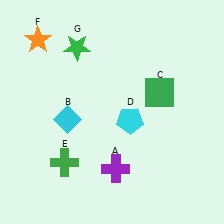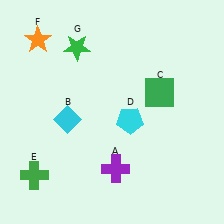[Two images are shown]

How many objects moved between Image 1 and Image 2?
1 object moved between the two images.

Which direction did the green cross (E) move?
The green cross (E) moved left.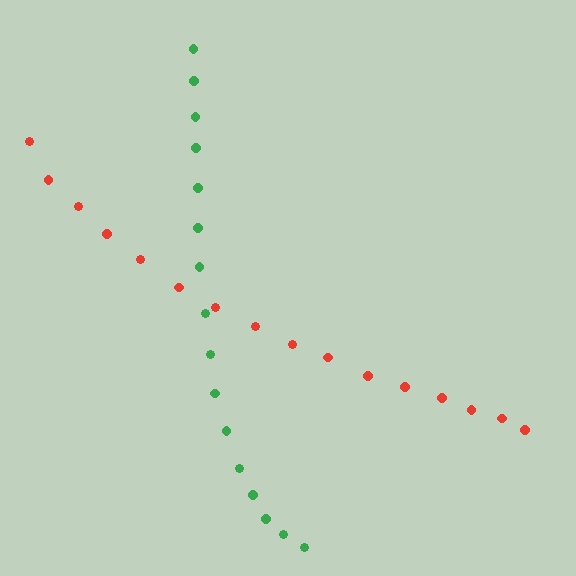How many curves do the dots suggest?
There are 2 distinct paths.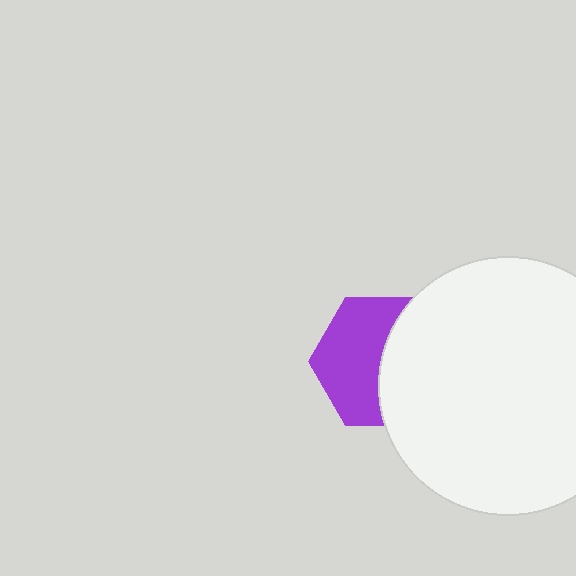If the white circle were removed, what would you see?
You would see the complete purple hexagon.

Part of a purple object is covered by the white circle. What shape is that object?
It is a hexagon.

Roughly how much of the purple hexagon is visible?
About half of it is visible (roughly 53%).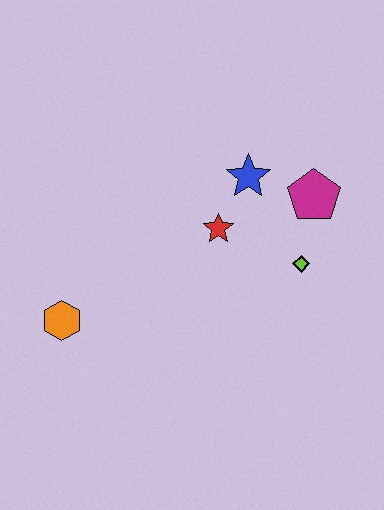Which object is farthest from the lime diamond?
The orange hexagon is farthest from the lime diamond.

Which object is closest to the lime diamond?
The magenta pentagon is closest to the lime diamond.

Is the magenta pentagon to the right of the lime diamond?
Yes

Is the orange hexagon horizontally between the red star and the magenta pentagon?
No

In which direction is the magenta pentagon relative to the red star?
The magenta pentagon is to the right of the red star.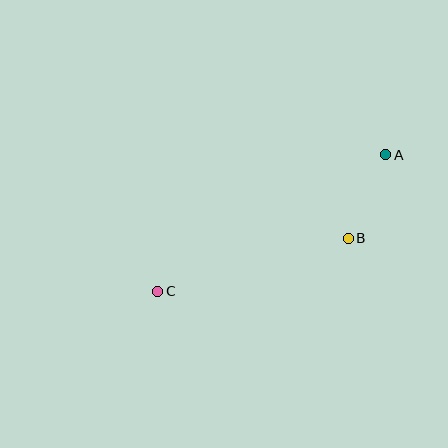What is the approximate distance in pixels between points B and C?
The distance between B and C is approximately 198 pixels.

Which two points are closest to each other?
Points A and B are closest to each other.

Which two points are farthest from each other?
Points A and C are farthest from each other.